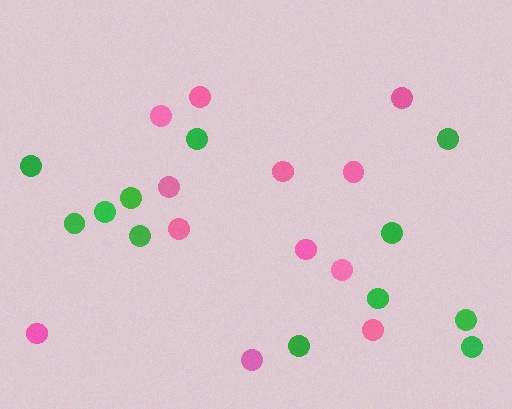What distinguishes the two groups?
There are 2 groups: one group of green circles (12) and one group of pink circles (12).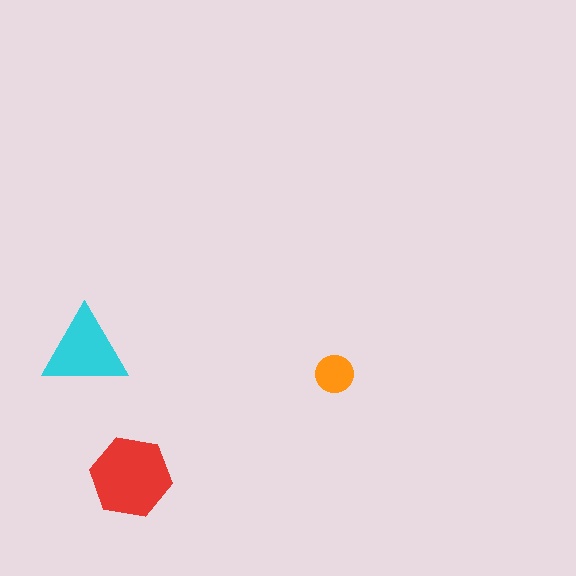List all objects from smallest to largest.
The orange circle, the cyan triangle, the red hexagon.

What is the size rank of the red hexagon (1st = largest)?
1st.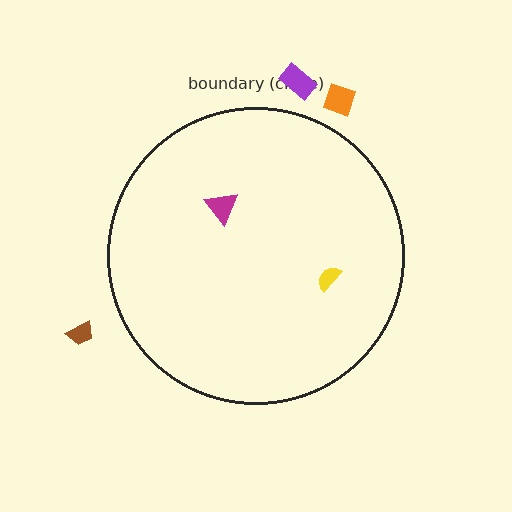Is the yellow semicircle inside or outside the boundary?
Inside.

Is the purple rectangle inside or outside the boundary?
Outside.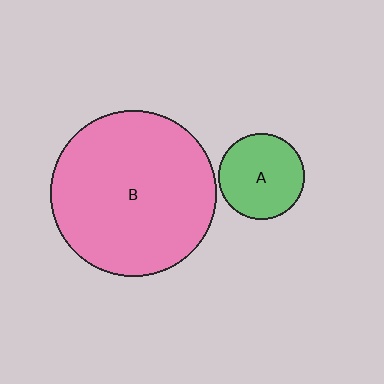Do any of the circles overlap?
No, none of the circles overlap.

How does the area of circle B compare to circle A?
Approximately 3.8 times.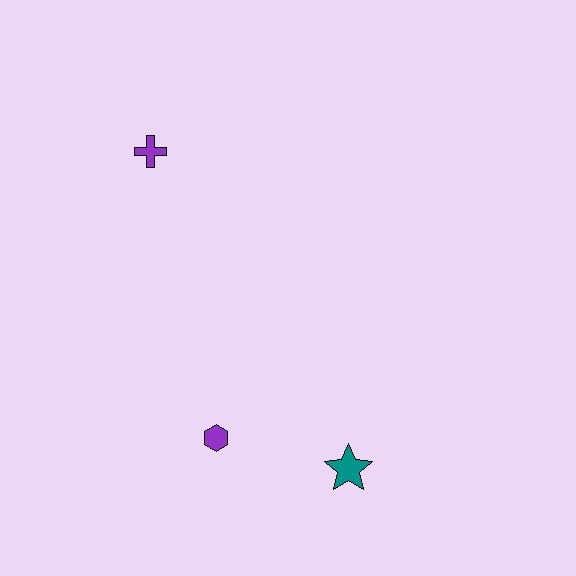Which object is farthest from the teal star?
The purple cross is farthest from the teal star.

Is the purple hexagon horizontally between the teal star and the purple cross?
Yes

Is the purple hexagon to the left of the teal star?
Yes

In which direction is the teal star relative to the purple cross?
The teal star is below the purple cross.